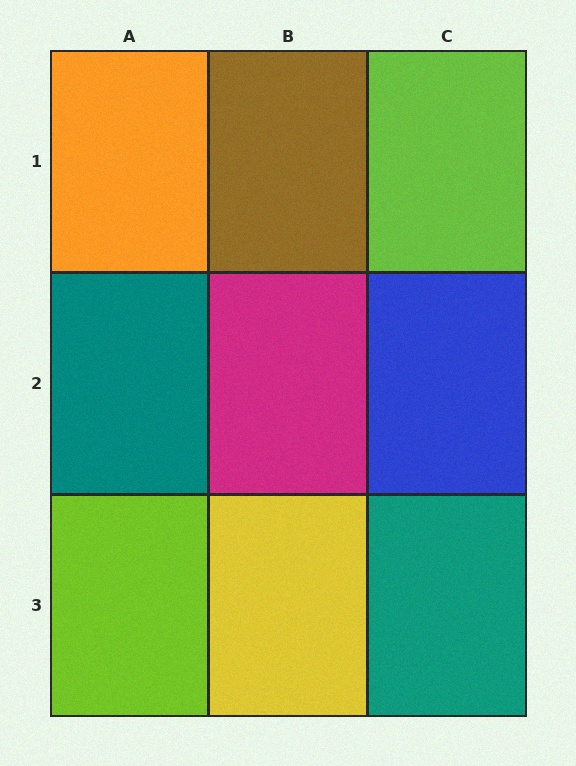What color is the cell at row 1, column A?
Orange.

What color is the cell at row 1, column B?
Brown.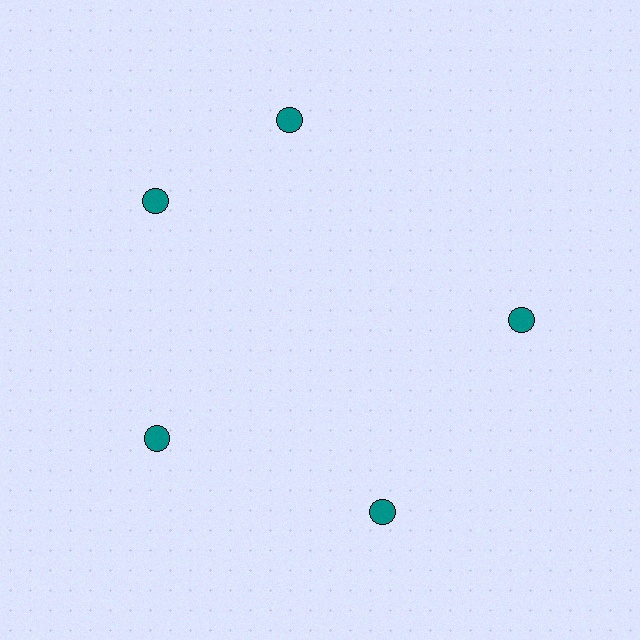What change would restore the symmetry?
The symmetry would be restored by rotating it back into even spacing with its neighbors so that all 5 circles sit at equal angles and equal distance from the center.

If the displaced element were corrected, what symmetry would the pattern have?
It would have 5-fold rotational symmetry — the pattern would map onto itself every 72 degrees.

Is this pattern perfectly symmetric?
No. The 5 teal circles are arranged in a ring, but one element near the 1 o'clock position is rotated out of alignment along the ring, breaking the 5-fold rotational symmetry.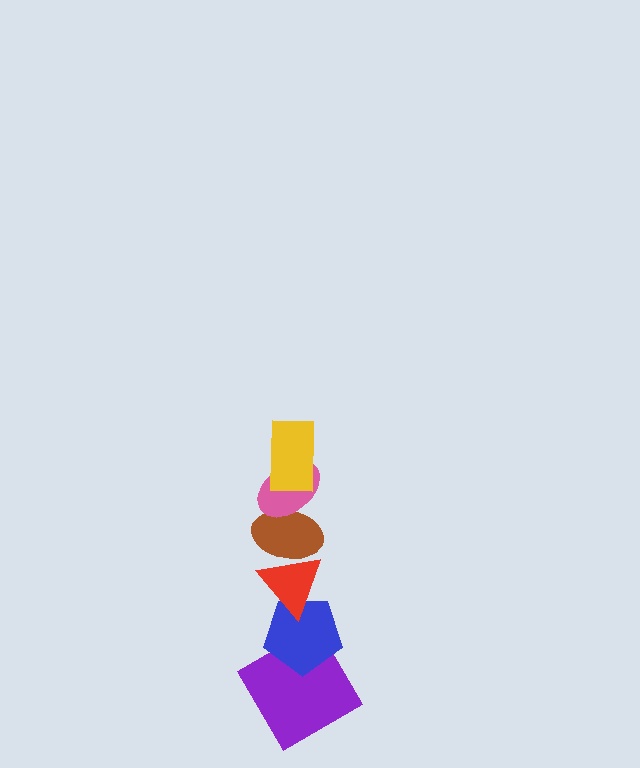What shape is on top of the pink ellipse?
The yellow rectangle is on top of the pink ellipse.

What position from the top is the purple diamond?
The purple diamond is 6th from the top.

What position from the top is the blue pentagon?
The blue pentagon is 5th from the top.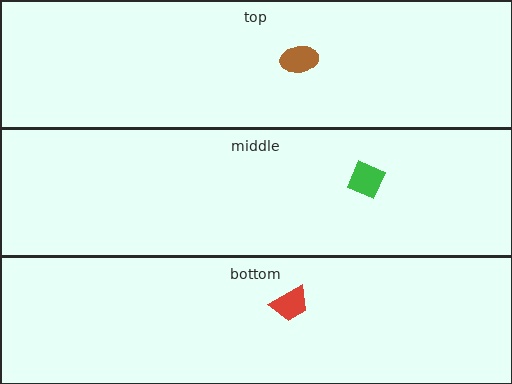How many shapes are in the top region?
1.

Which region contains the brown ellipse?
The top region.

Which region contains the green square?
The middle region.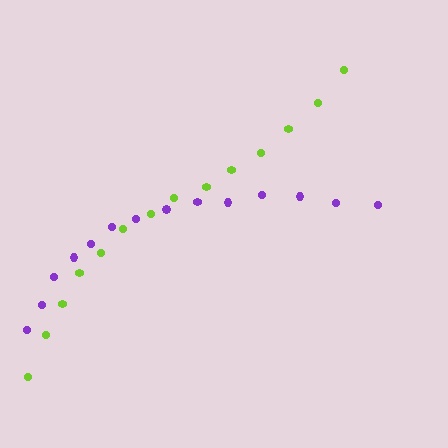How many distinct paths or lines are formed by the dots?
There are 2 distinct paths.